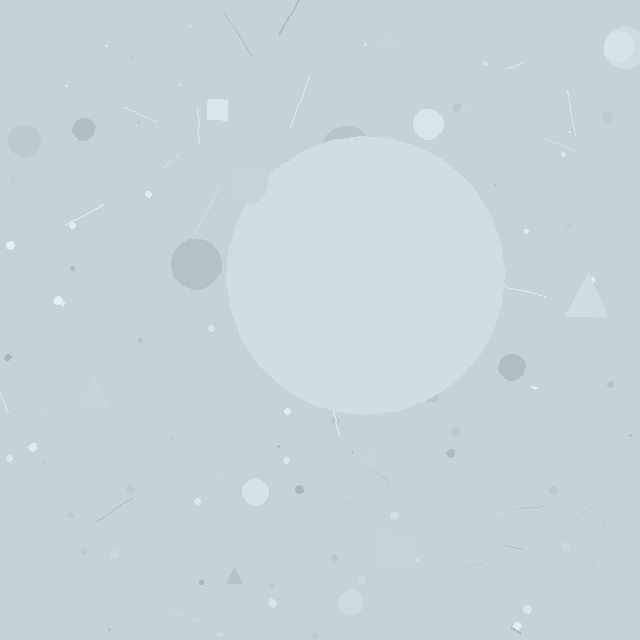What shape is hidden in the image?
A circle is hidden in the image.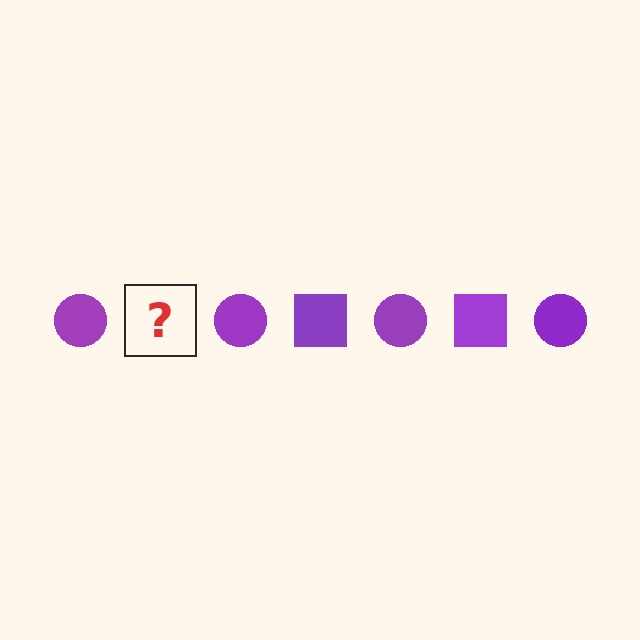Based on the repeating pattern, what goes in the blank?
The blank should be a purple square.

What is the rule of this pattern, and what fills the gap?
The rule is that the pattern cycles through circle, square shapes in purple. The gap should be filled with a purple square.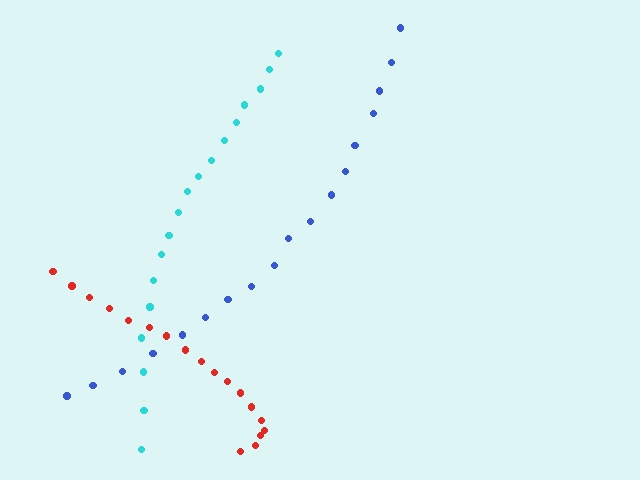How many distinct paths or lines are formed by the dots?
There are 3 distinct paths.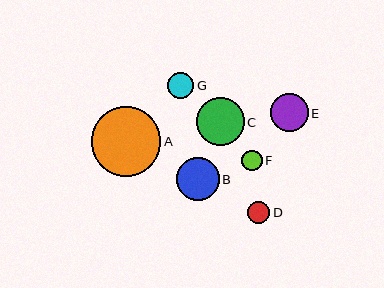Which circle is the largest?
Circle A is the largest with a size of approximately 69 pixels.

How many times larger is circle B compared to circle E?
Circle B is approximately 1.1 times the size of circle E.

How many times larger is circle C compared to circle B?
Circle C is approximately 1.1 times the size of circle B.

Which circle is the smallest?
Circle F is the smallest with a size of approximately 20 pixels.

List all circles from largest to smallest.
From largest to smallest: A, C, B, E, G, D, F.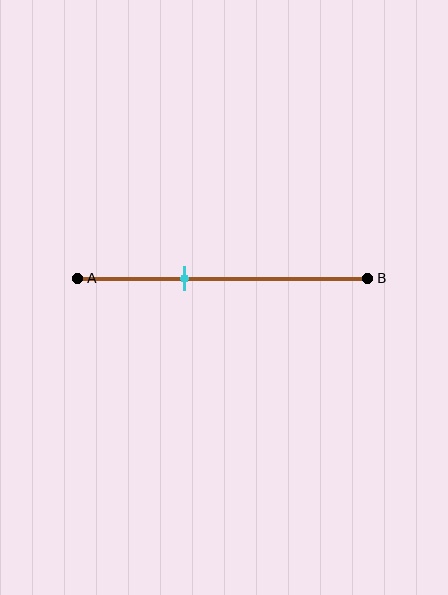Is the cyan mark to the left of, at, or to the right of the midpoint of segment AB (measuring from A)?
The cyan mark is to the left of the midpoint of segment AB.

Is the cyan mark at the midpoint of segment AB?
No, the mark is at about 35% from A, not at the 50% midpoint.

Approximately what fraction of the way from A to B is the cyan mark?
The cyan mark is approximately 35% of the way from A to B.